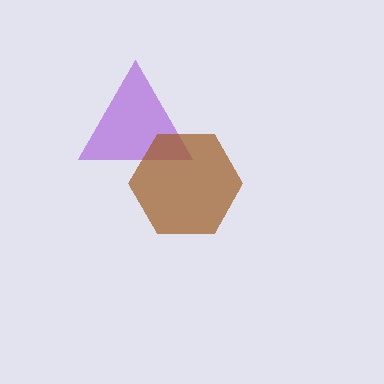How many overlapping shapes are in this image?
There are 2 overlapping shapes in the image.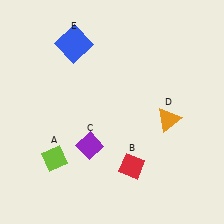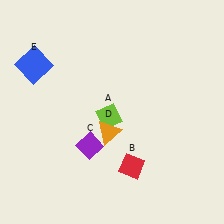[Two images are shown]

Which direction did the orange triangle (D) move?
The orange triangle (D) moved left.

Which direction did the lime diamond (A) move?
The lime diamond (A) moved right.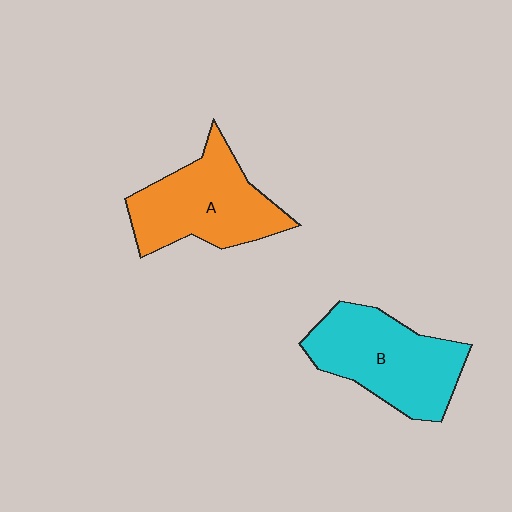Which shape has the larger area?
Shape B (cyan).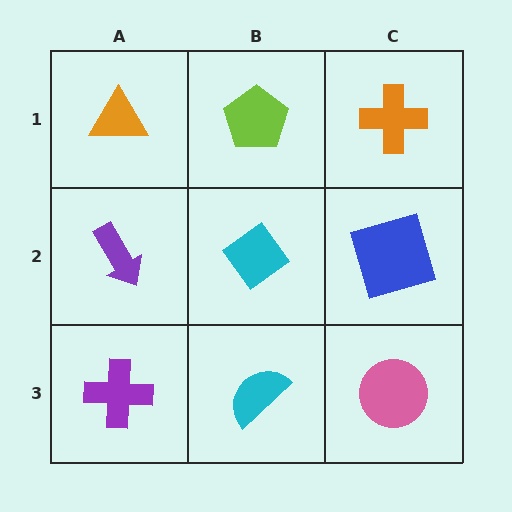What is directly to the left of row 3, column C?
A cyan semicircle.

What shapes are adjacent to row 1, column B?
A cyan diamond (row 2, column B), an orange triangle (row 1, column A), an orange cross (row 1, column C).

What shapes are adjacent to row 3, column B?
A cyan diamond (row 2, column B), a purple cross (row 3, column A), a pink circle (row 3, column C).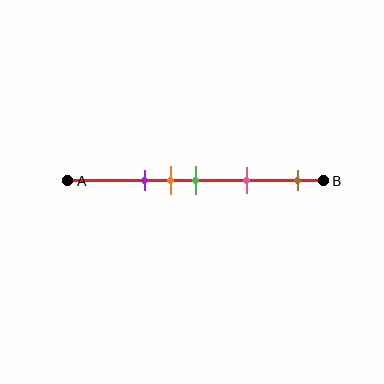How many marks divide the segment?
There are 5 marks dividing the segment.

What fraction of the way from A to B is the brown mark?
The brown mark is approximately 90% (0.9) of the way from A to B.